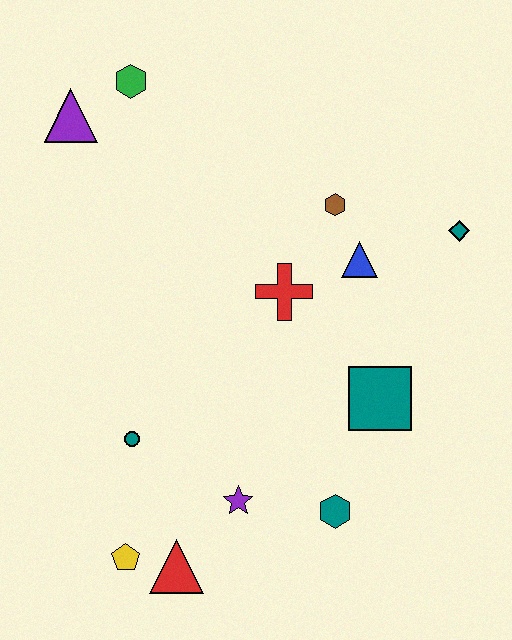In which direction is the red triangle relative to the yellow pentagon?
The red triangle is to the right of the yellow pentagon.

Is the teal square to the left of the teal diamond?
Yes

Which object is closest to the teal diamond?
The blue triangle is closest to the teal diamond.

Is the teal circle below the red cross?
Yes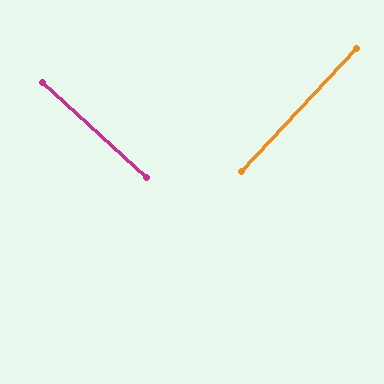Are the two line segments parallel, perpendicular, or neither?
Perpendicular — they meet at approximately 89°.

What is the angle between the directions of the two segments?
Approximately 89 degrees.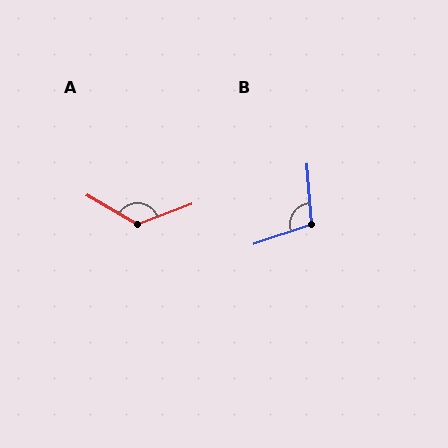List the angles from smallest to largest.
B (104°), A (130°).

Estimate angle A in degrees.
Approximately 130 degrees.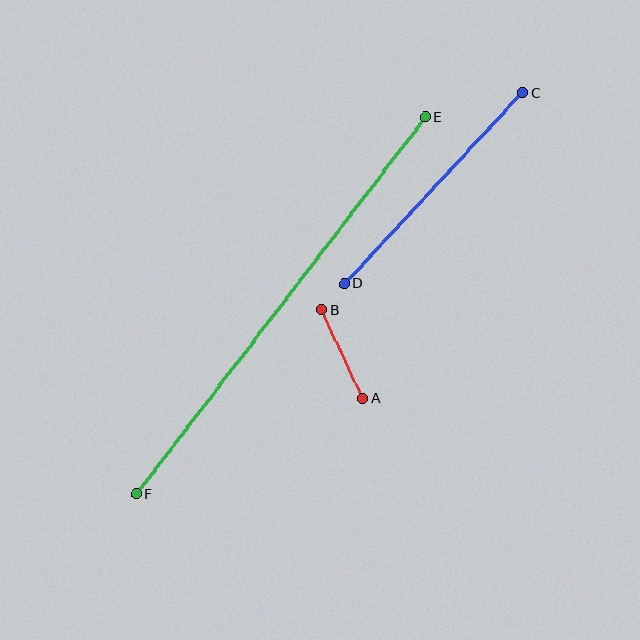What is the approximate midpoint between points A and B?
The midpoint is at approximately (342, 354) pixels.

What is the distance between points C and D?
The distance is approximately 261 pixels.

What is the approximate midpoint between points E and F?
The midpoint is at approximately (281, 306) pixels.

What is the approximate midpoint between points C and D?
The midpoint is at approximately (434, 188) pixels.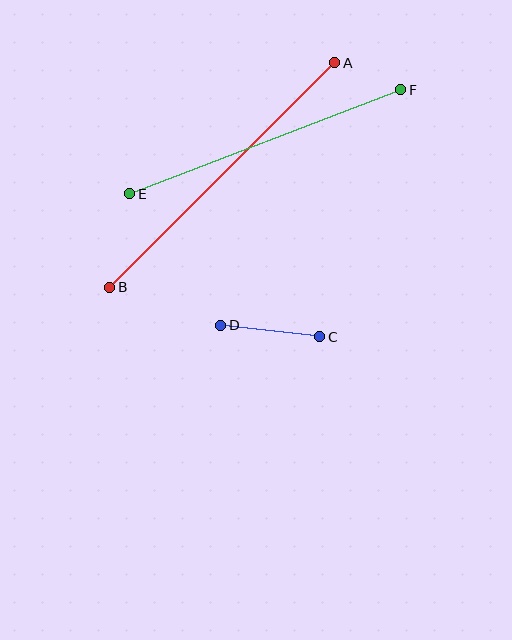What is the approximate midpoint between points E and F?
The midpoint is at approximately (265, 142) pixels.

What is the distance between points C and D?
The distance is approximately 100 pixels.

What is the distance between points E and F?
The distance is approximately 290 pixels.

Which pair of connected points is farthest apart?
Points A and B are farthest apart.